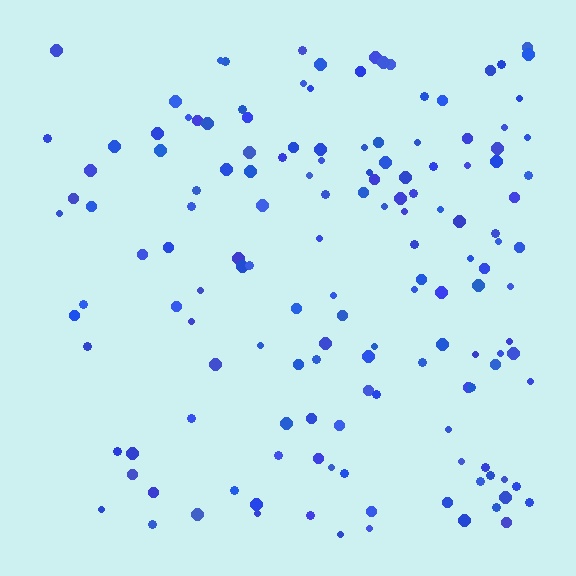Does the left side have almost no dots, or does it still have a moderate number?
Still a moderate number, just noticeably fewer than the right.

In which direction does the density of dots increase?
From left to right, with the right side densest.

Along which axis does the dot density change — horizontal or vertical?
Horizontal.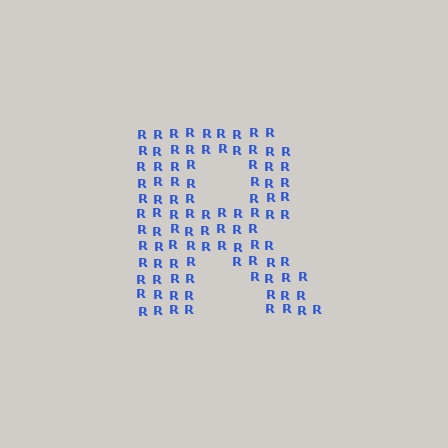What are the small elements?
The small elements are letter R's.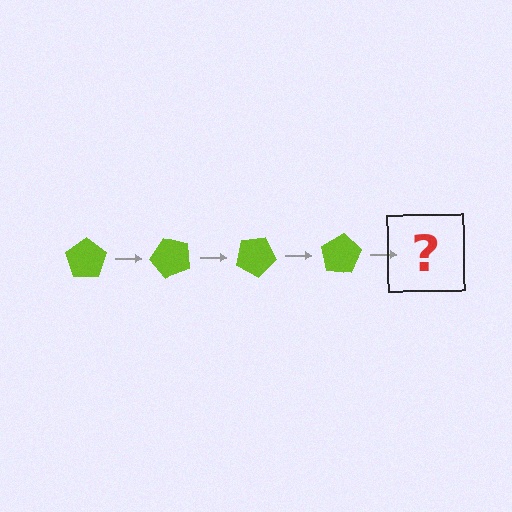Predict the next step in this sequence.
The next step is a lime pentagon rotated 200 degrees.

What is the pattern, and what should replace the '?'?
The pattern is that the pentagon rotates 50 degrees each step. The '?' should be a lime pentagon rotated 200 degrees.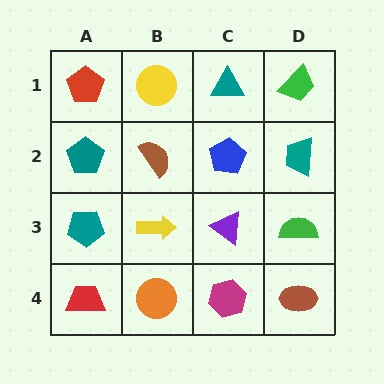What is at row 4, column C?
A magenta hexagon.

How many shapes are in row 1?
4 shapes.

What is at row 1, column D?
A green trapezoid.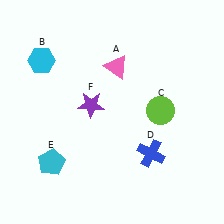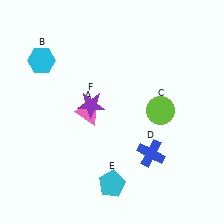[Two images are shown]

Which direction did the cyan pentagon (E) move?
The cyan pentagon (E) moved right.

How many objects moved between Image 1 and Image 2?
2 objects moved between the two images.